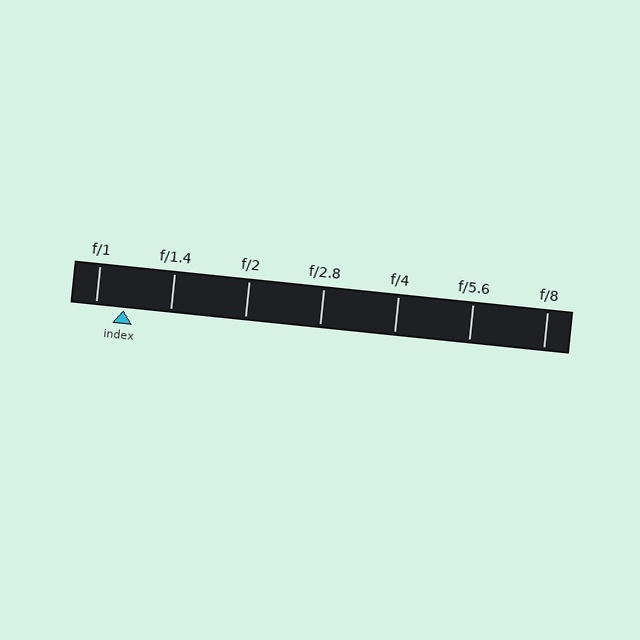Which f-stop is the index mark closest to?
The index mark is closest to f/1.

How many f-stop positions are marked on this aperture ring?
There are 7 f-stop positions marked.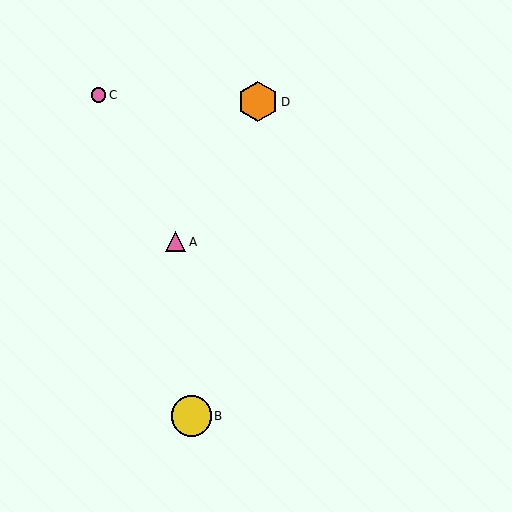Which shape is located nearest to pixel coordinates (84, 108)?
The pink circle (labeled C) at (99, 95) is nearest to that location.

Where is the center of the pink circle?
The center of the pink circle is at (99, 95).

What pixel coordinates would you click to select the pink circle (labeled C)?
Click at (99, 95) to select the pink circle C.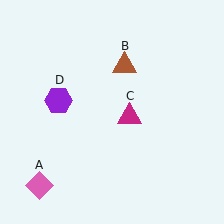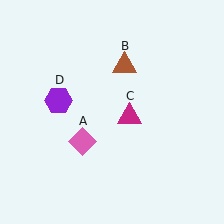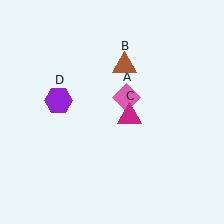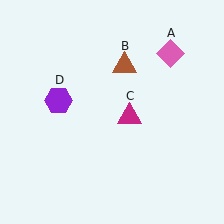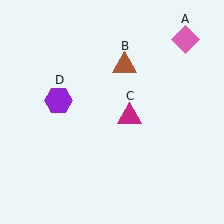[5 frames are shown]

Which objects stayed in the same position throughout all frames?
Brown triangle (object B) and magenta triangle (object C) and purple hexagon (object D) remained stationary.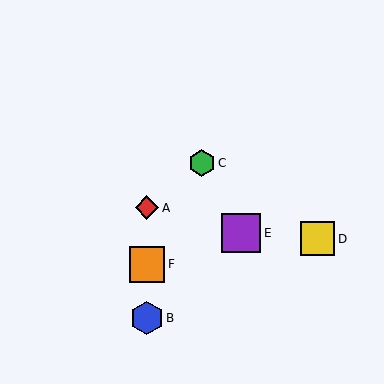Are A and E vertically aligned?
No, A is at x≈147 and E is at x≈241.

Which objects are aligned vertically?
Objects A, B, F are aligned vertically.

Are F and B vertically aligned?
Yes, both are at x≈147.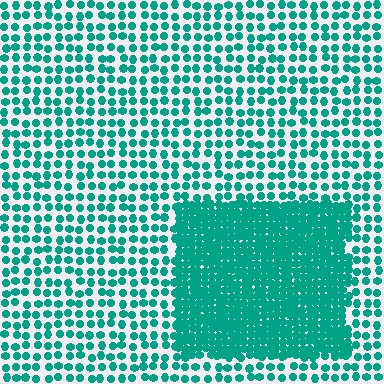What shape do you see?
I see a rectangle.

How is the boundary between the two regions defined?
The boundary is defined by a change in element density (approximately 2.7x ratio). All elements are the same color, size, and shape.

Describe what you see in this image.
The image contains small teal elements arranged at two different densities. A rectangle-shaped region is visible where the elements are more densely packed than the surrounding area.